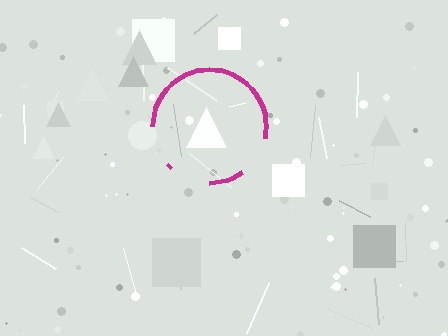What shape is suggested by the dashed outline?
The dashed outline suggests a circle.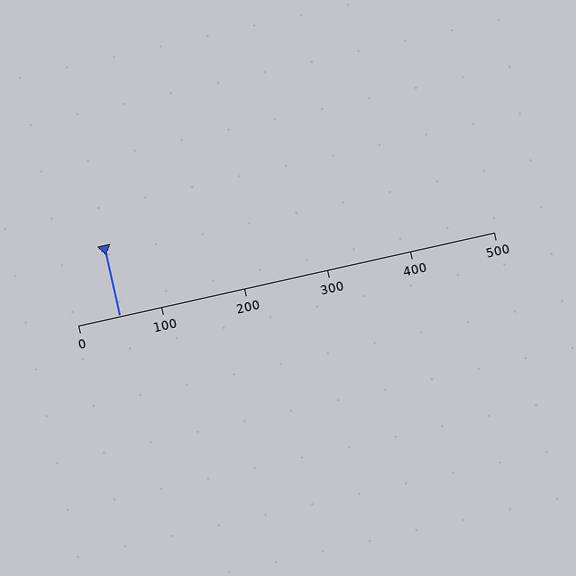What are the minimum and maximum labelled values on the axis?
The axis runs from 0 to 500.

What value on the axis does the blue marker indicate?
The marker indicates approximately 50.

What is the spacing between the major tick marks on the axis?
The major ticks are spaced 100 apart.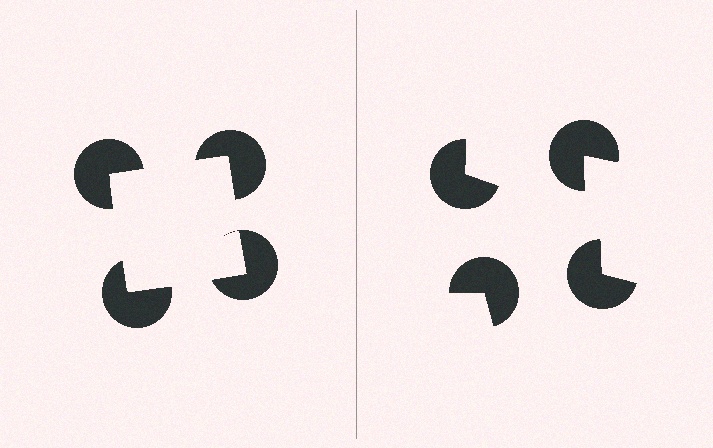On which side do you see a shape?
An illusory square appears on the left side. On the right side the wedge cuts are rotated, so no coherent shape forms.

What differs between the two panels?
The pac-man discs are positioned identically on both sides; only the wedge orientations differ. On the left they align to a square; on the right they are misaligned.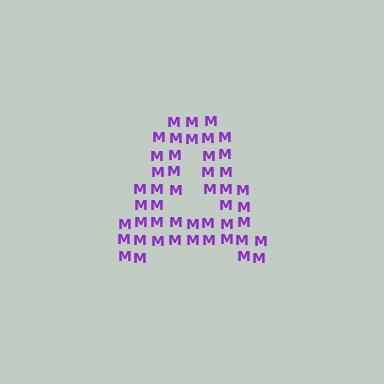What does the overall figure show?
The overall figure shows the letter A.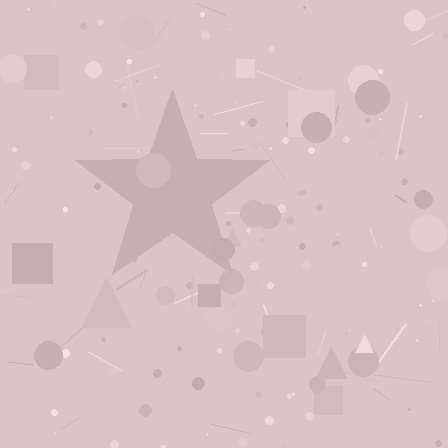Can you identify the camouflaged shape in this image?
The camouflaged shape is a star.